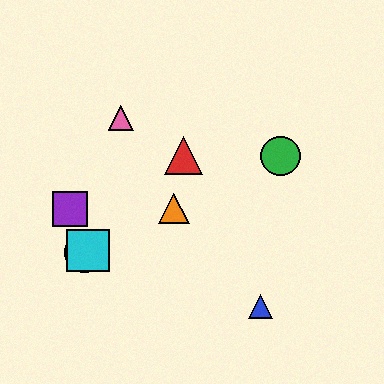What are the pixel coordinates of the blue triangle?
The blue triangle is at (260, 307).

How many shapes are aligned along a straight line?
4 shapes (the green circle, the yellow circle, the orange triangle, the cyan square) are aligned along a straight line.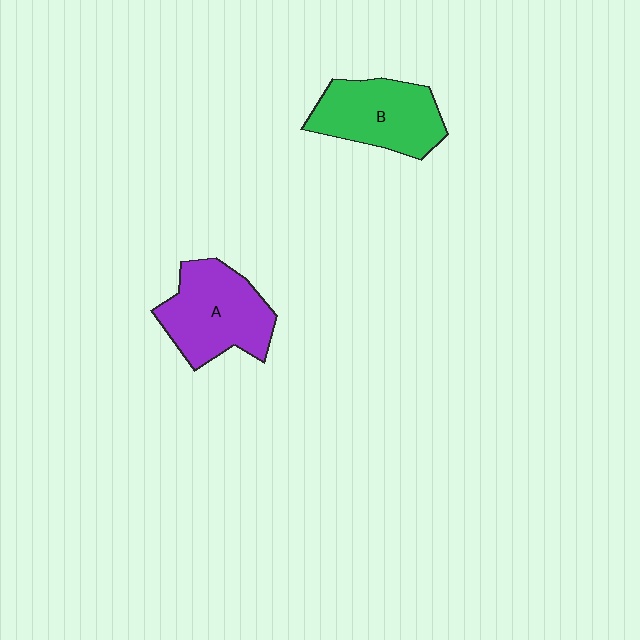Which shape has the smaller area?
Shape B (green).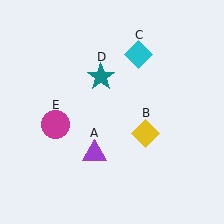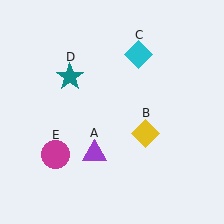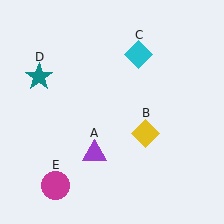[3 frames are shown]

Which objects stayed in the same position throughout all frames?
Purple triangle (object A) and yellow diamond (object B) and cyan diamond (object C) remained stationary.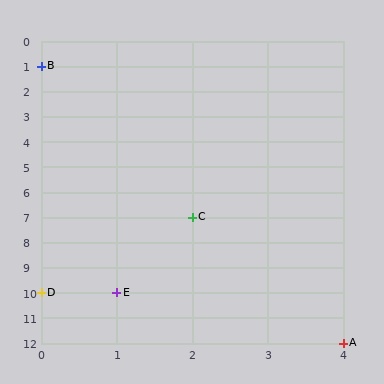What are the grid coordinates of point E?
Point E is at grid coordinates (1, 10).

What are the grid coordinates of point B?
Point B is at grid coordinates (0, 1).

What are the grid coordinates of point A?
Point A is at grid coordinates (4, 12).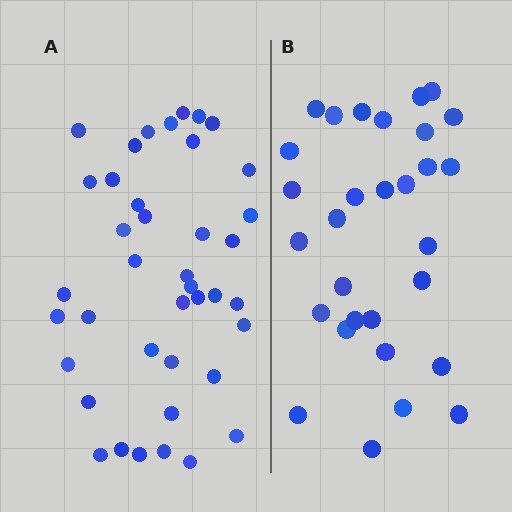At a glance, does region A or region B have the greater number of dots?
Region A (the left region) has more dots.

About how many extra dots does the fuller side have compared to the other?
Region A has roughly 10 or so more dots than region B.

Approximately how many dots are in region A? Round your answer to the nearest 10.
About 40 dots.